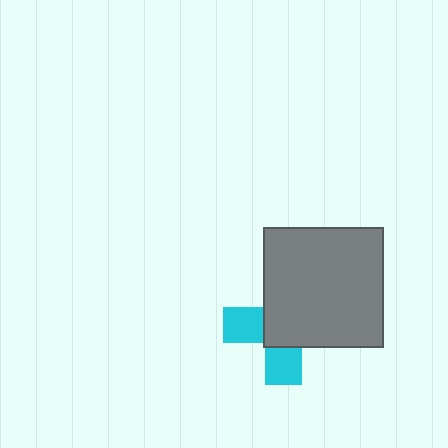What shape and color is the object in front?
The object in front is a gray square.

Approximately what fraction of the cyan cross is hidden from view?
Roughly 62% of the cyan cross is hidden behind the gray square.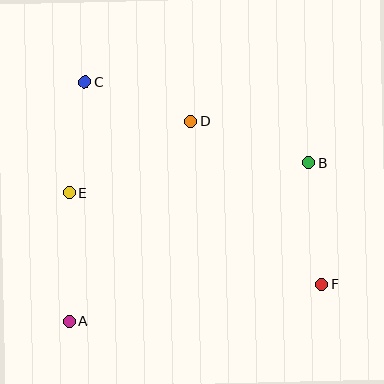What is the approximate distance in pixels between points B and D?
The distance between B and D is approximately 125 pixels.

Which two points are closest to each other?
Points C and E are closest to each other.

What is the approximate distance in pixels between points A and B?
The distance between A and B is approximately 287 pixels.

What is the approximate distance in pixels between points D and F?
The distance between D and F is approximately 209 pixels.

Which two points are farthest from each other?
Points C and F are farthest from each other.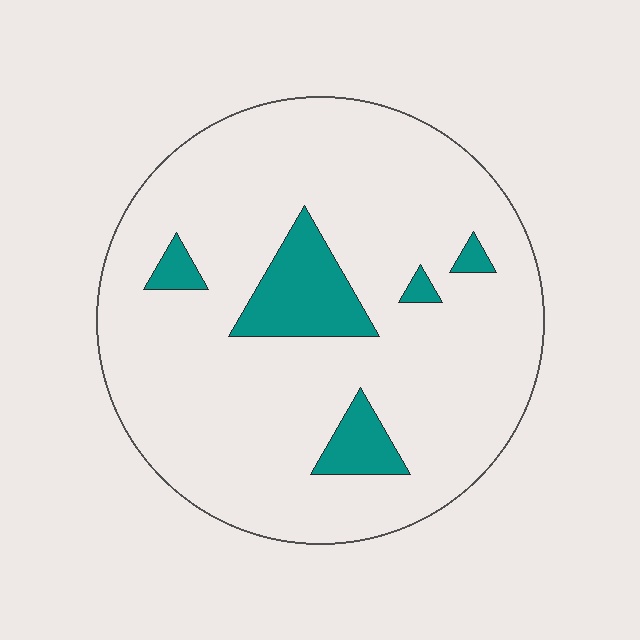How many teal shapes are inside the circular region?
5.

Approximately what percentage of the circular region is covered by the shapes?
Approximately 10%.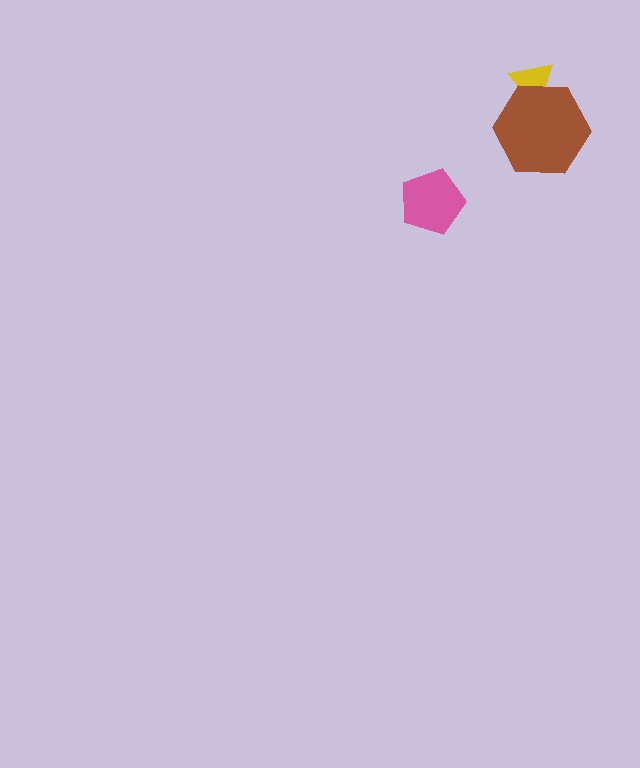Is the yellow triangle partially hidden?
Yes, it is partially covered by another shape.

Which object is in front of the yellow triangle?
The brown hexagon is in front of the yellow triangle.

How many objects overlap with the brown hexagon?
1 object overlaps with the brown hexagon.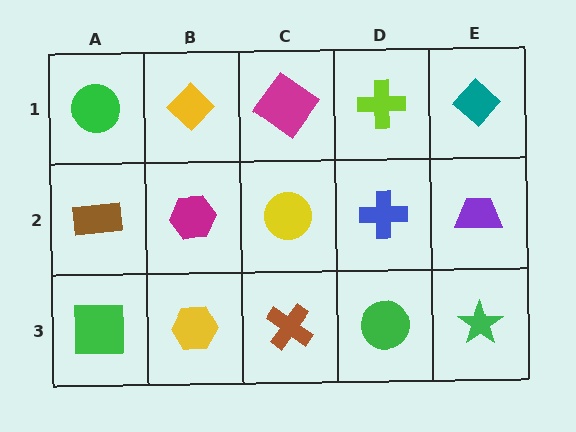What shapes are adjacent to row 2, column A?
A green circle (row 1, column A), a green square (row 3, column A), a magenta hexagon (row 2, column B).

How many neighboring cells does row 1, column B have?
3.